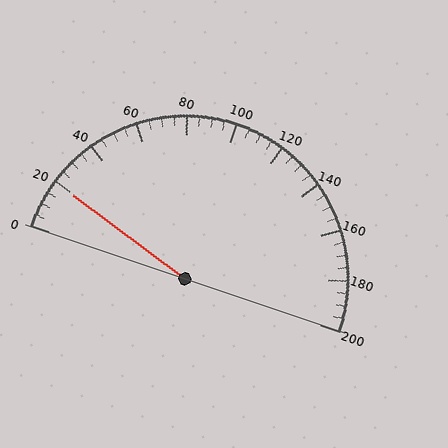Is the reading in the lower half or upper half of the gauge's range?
The reading is in the lower half of the range (0 to 200).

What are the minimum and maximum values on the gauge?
The gauge ranges from 0 to 200.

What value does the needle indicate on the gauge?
The needle indicates approximately 20.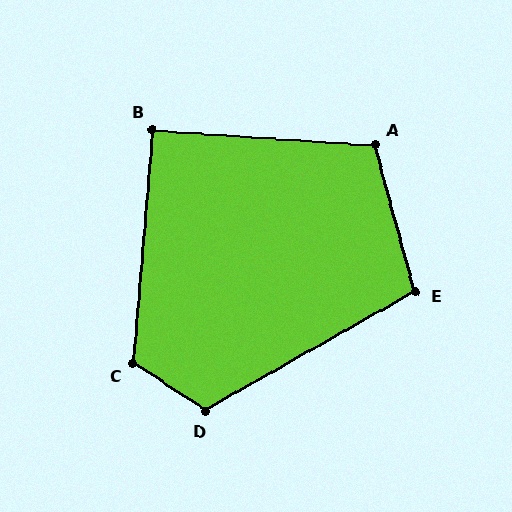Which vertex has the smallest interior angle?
B, at approximately 91 degrees.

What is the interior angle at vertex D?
Approximately 117 degrees (obtuse).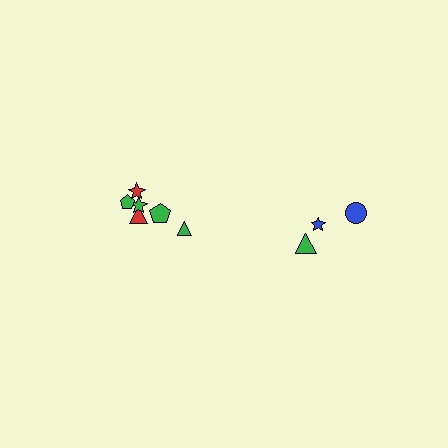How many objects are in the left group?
There are 6 objects.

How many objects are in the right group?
There are 3 objects.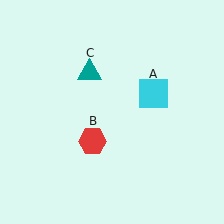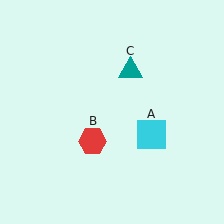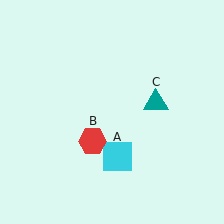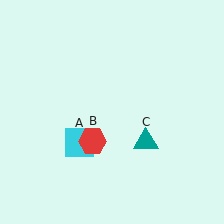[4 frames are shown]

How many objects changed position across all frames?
2 objects changed position: cyan square (object A), teal triangle (object C).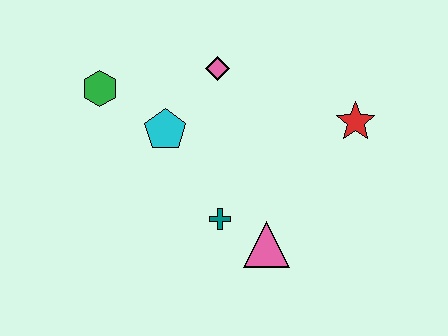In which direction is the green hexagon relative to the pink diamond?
The green hexagon is to the left of the pink diamond.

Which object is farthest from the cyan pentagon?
The red star is farthest from the cyan pentagon.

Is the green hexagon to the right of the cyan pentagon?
No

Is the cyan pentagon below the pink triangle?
No